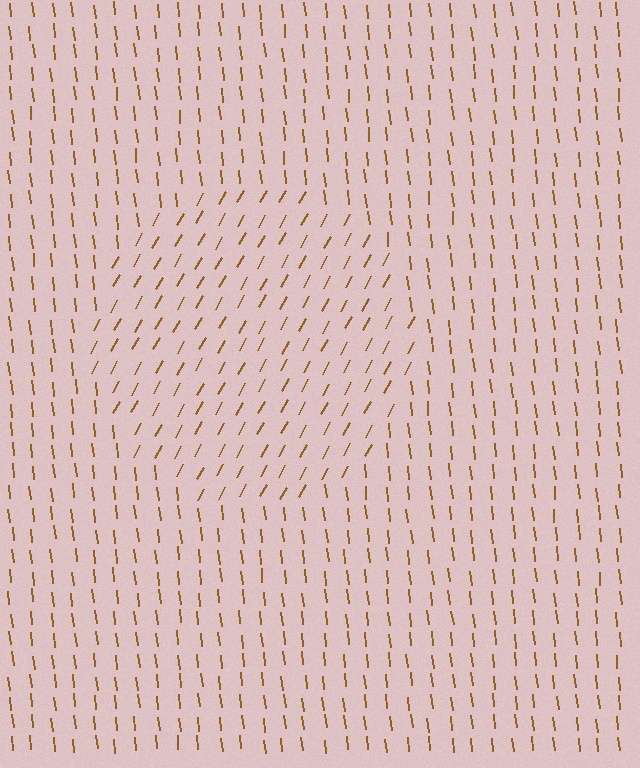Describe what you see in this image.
The image is filled with small brown line segments. A circle region in the image has lines oriented differently from the surrounding lines, creating a visible texture boundary.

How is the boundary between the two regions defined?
The boundary is defined purely by a change in line orientation (approximately 35 degrees difference). All lines are the same color and thickness.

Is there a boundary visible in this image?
Yes, there is a texture boundary formed by a change in line orientation.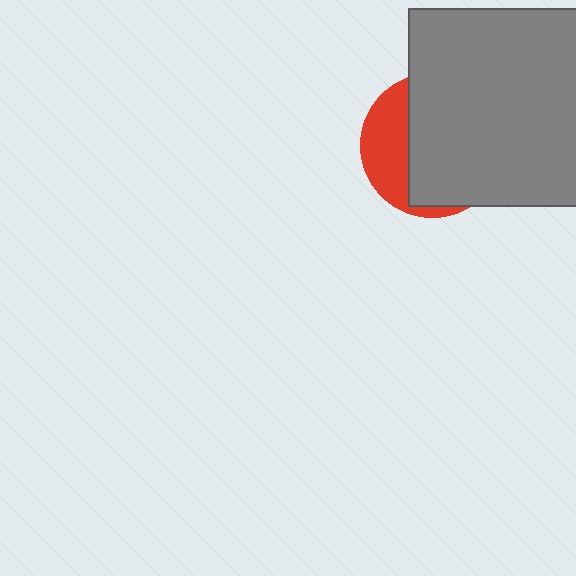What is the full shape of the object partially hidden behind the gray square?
The partially hidden object is a red circle.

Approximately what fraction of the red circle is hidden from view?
Roughly 69% of the red circle is hidden behind the gray square.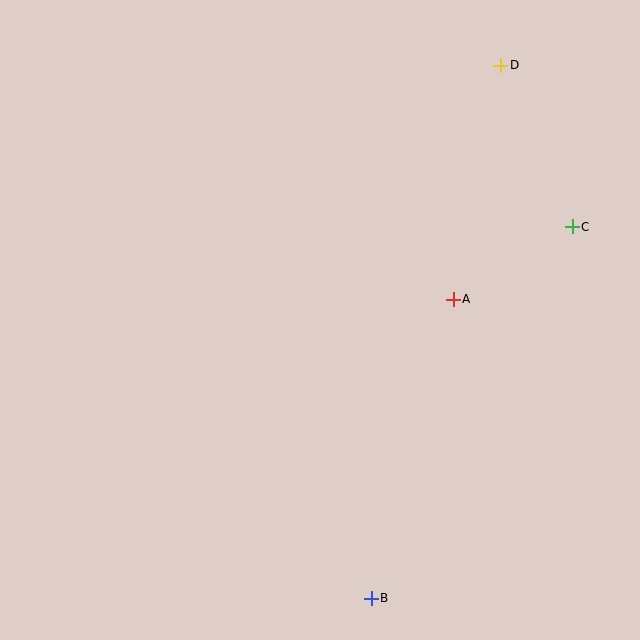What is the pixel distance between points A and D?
The distance between A and D is 239 pixels.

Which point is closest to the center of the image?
Point A at (453, 299) is closest to the center.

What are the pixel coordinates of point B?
Point B is at (371, 598).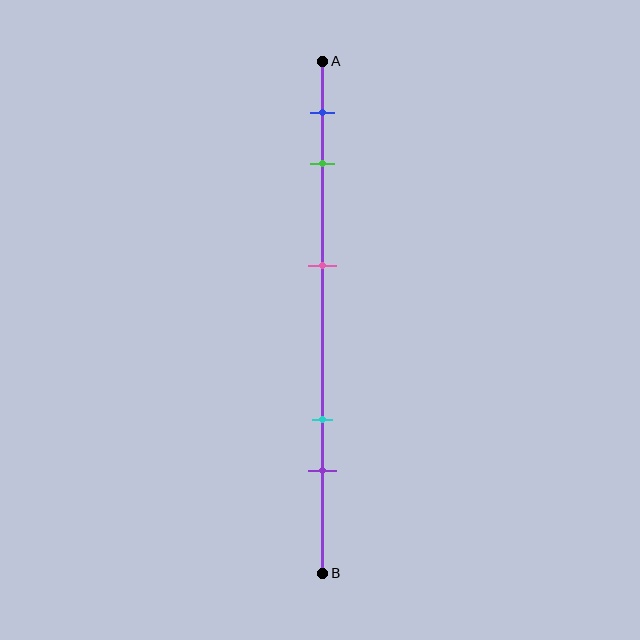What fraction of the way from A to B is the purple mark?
The purple mark is approximately 80% (0.8) of the way from A to B.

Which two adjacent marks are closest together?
The blue and green marks are the closest adjacent pair.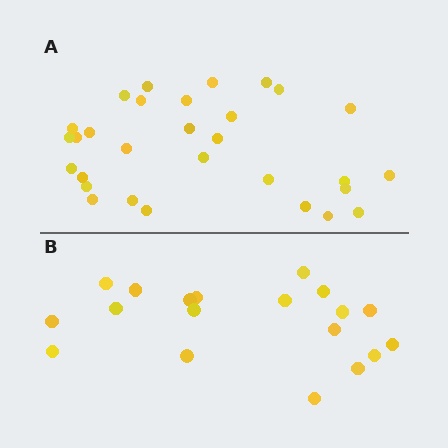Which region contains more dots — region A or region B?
Region A (the top region) has more dots.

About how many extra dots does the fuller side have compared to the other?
Region A has roughly 12 or so more dots than region B.